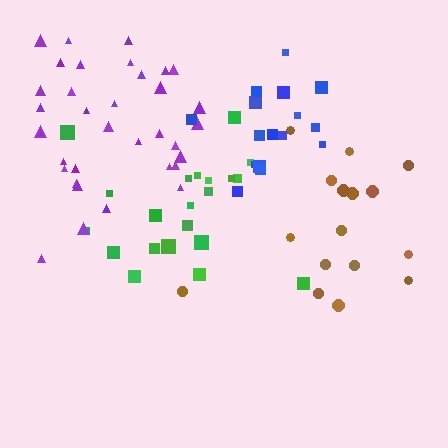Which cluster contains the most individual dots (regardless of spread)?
Purple (35).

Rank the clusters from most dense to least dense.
purple, blue, green, brown.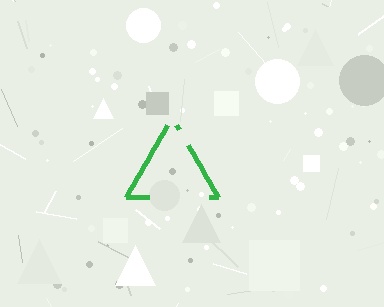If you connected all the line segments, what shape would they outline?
They would outline a triangle.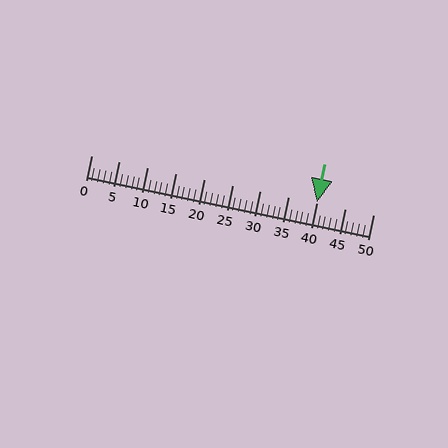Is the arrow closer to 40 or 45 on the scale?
The arrow is closer to 40.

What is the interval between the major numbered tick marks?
The major tick marks are spaced 5 units apart.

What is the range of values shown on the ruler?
The ruler shows values from 0 to 50.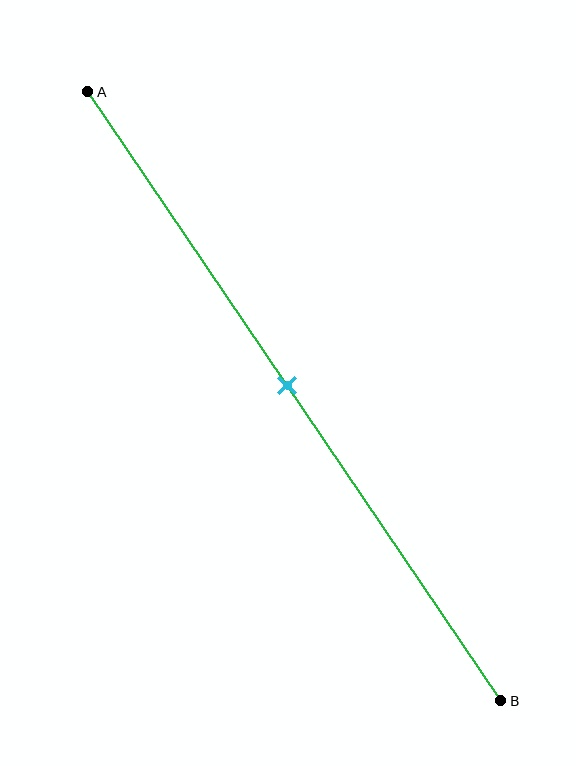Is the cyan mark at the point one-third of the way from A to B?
No, the mark is at about 50% from A, not at the 33% one-third point.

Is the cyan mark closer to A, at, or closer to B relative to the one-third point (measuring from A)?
The cyan mark is closer to point B than the one-third point of segment AB.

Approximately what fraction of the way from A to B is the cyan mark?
The cyan mark is approximately 50% of the way from A to B.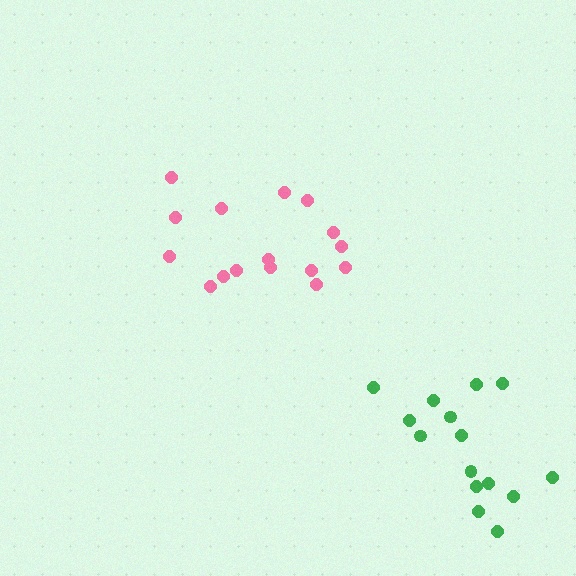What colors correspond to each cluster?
The clusters are colored: pink, green.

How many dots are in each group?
Group 1: 16 dots, Group 2: 15 dots (31 total).